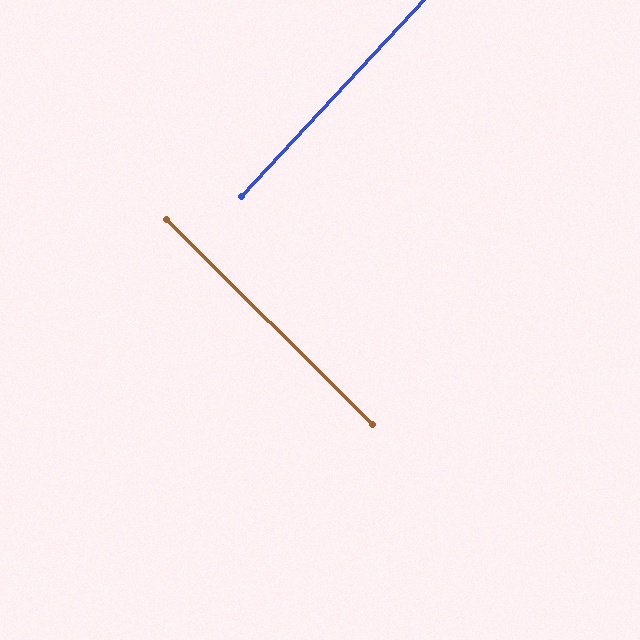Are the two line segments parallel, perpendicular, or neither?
Perpendicular — they meet at approximately 88°.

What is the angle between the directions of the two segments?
Approximately 88 degrees.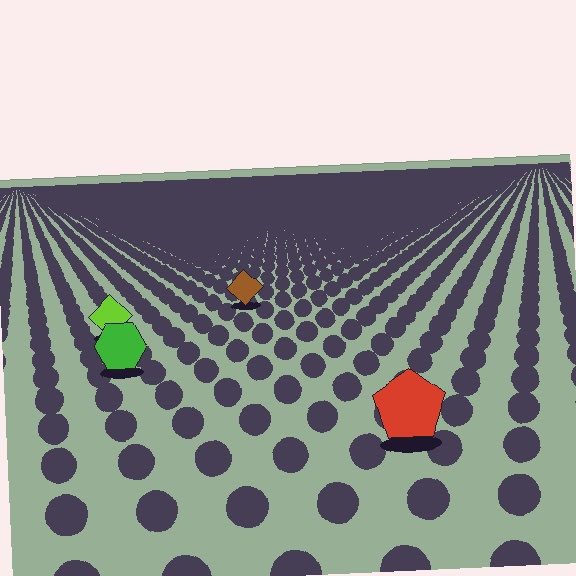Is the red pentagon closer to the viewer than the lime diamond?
Yes. The red pentagon is closer — you can tell from the texture gradient: the ground texture is coarser near it.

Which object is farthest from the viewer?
The brown diamond is farthest from the viewer. It appears smaller and the ground texture around it is denser.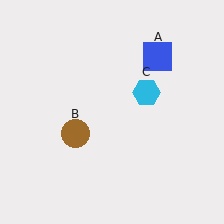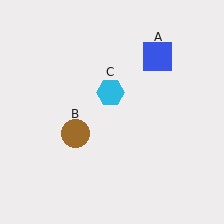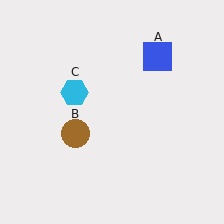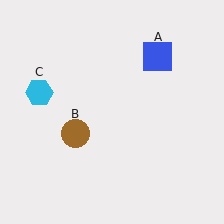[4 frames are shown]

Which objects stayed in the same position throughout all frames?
Blue square (object A) and brown circle (object B) remained stationary.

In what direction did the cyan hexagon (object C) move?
The cyan hexagon (object C) moved left.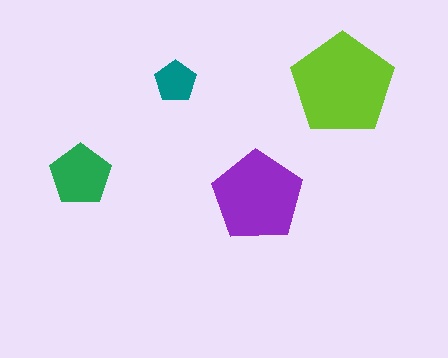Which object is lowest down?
The purple pentagon is bottommost.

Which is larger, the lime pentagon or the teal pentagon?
The lime one.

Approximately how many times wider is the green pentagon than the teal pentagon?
About 1.5 times wider.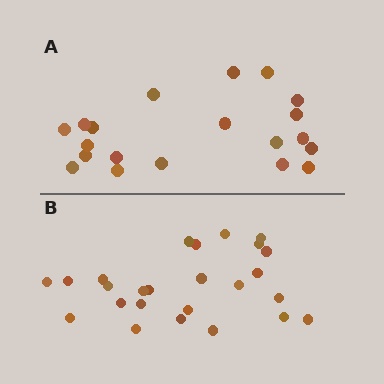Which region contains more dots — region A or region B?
Region B (the bottom region) has more dots.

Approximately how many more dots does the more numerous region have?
Region B has about 5 more dots than region A.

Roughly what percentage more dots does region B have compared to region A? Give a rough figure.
About 25% more.